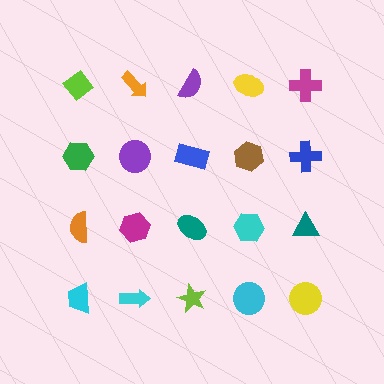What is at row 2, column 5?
A blue cross.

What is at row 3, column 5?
A teal triangle.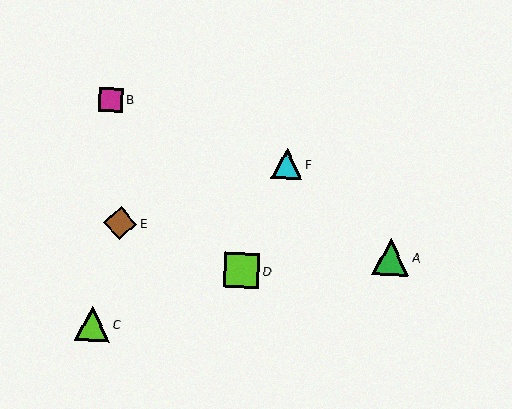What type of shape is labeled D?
Shape D is a lime square.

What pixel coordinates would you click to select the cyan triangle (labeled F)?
Click at (287, 164) to select the cyan triangle F.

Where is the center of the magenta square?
The center of the magenta square is at (111, 100).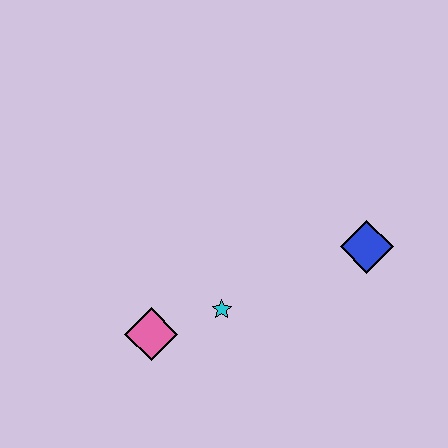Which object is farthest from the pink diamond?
The blue diamond is farthest from the pink diamond.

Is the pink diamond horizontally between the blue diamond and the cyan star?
No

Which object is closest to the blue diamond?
The cyan star is closest to the blue diamond.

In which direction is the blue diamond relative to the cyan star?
The blue diamond is to the right of the cyan star.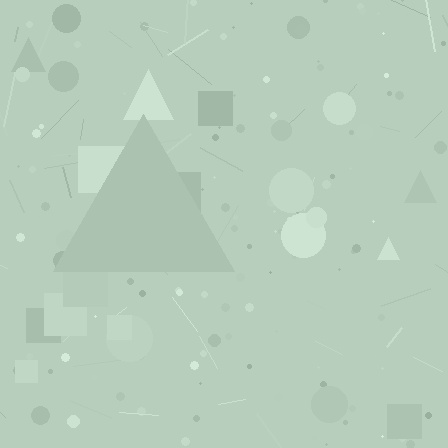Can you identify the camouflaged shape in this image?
The camouflaged shape is a triangle.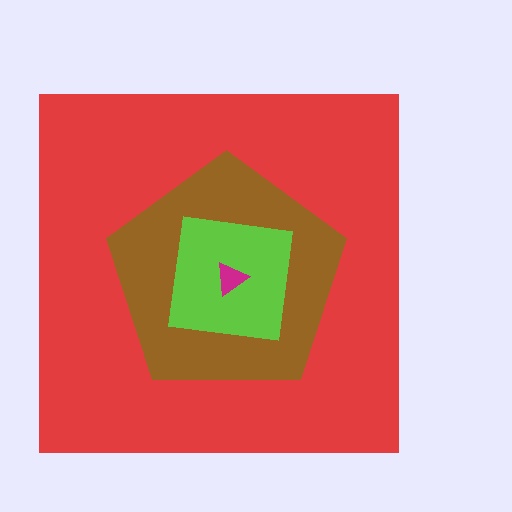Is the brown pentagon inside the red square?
Yes.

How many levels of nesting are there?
4.